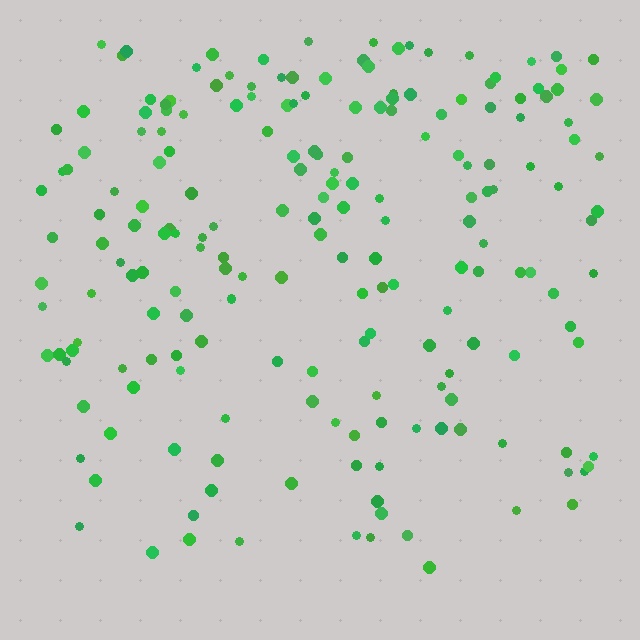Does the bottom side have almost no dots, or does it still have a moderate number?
Still a moderate number, just noticeably fewer than the top.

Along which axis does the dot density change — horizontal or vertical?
Vertical.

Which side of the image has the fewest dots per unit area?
The bottom.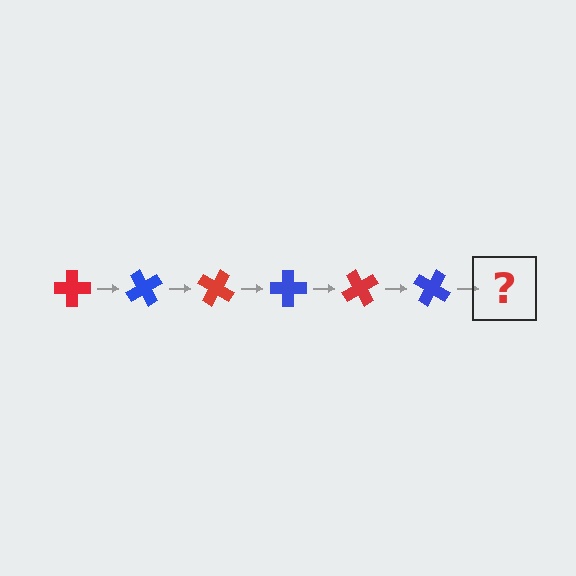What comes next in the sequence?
The next element should be a red cross, rotated 360 degrees from the start.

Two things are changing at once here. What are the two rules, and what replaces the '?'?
The two rules are that it rotates 60 degrees each step and the color cycles through red and blue. The '?' should be a red cross, rotated 360 degrees from the start.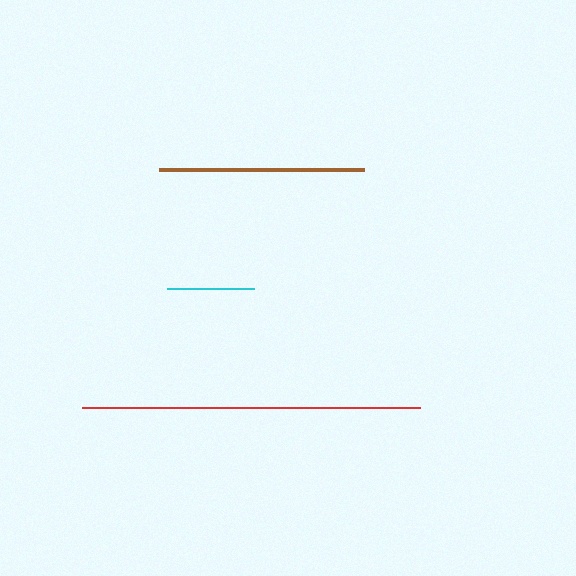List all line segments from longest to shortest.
From longest to shortest: red, brown, cyan.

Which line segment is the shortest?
The cyan line is the shortest at approximately 87 pixels.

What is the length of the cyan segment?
The cyan segment is approximately 87 pixels long.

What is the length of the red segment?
The red segment is approximately 338 pixels long.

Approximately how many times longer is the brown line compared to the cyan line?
The brown line is approximately 2.4 times the length of the cyan line.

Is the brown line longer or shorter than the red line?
The red line is longer than the brown line.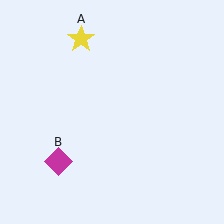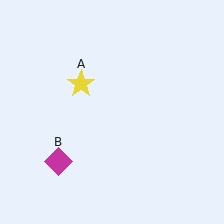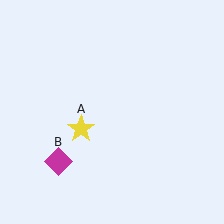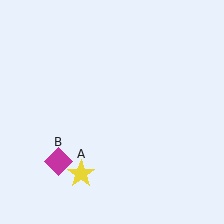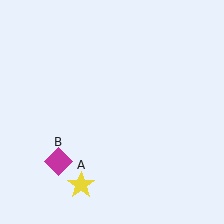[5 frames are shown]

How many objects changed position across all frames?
1 object changed position: yellow star (object A).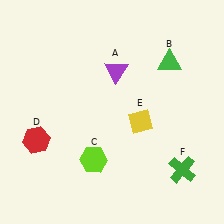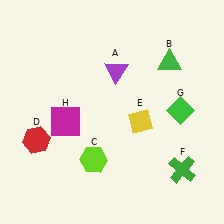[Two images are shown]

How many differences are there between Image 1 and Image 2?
There are 2 differences between the two images.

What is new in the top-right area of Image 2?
A green diamond (G) was added in the top-right area of Image 2.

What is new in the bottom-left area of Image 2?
A magenta square (H) was added in the bottom-left area of Image 2.